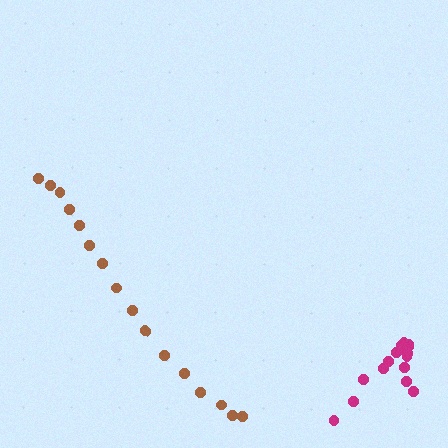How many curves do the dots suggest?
There are 2 distinct paths.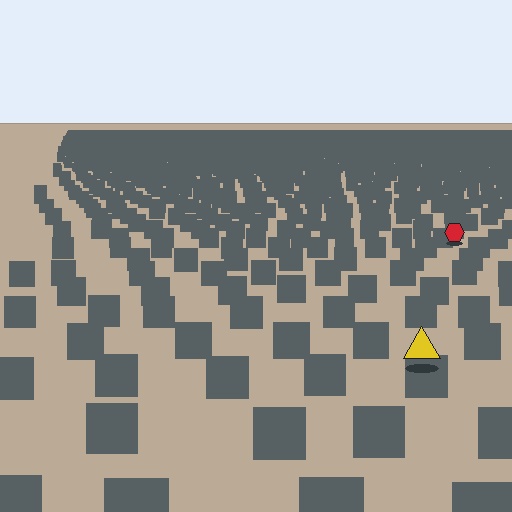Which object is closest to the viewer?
The yellow triangle is closest. The texture marks near it are larger and more spread out.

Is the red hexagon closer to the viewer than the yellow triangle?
No. The yellow triangle is closer — you can tell from the texture gradient: the ground texture is coarser near it.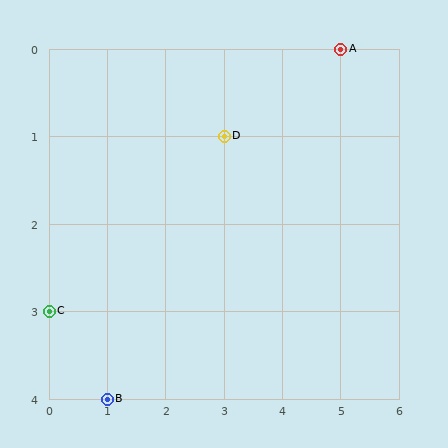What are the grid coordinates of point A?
Point A is at grid coordinates (5, 0).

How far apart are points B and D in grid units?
Points B and D are 2 columns and 3 rows apart (about 3.6 grid units diagonally).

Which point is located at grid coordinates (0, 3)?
Point C is at (0, 3).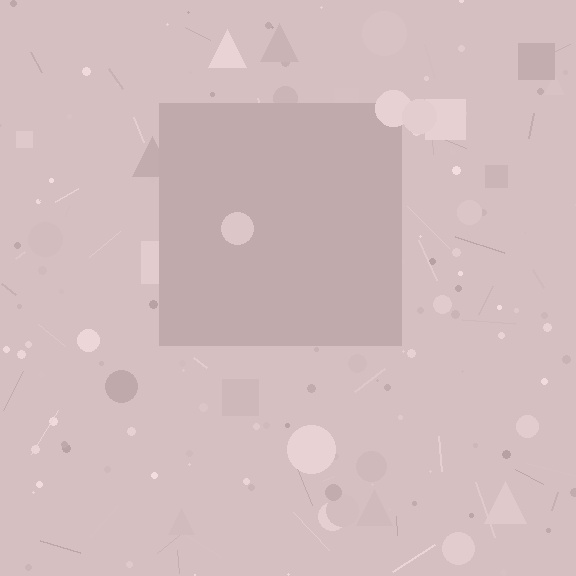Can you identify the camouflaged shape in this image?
The camouflaged shape is a square.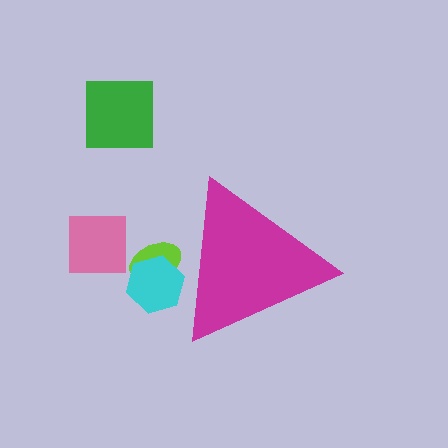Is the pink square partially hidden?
No, the pink square is fully visible.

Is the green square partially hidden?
No, the green square is fully visible.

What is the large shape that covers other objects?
A magenta triangle.